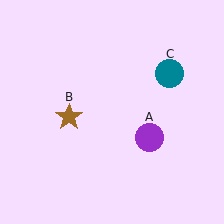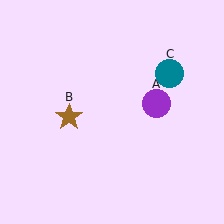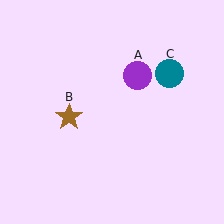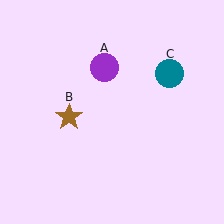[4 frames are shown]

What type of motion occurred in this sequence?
The purple circle (object A) rotated counterclockwise around the center of the scene.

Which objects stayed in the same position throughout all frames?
Brown star (object B) and teal circle (object C) remained stationary.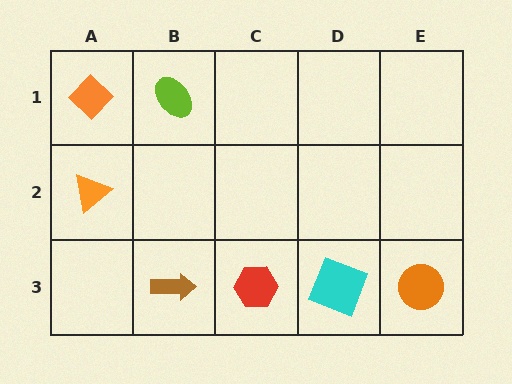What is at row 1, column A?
An orange diamond.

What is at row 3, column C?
A red hexagon.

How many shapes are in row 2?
1 shape.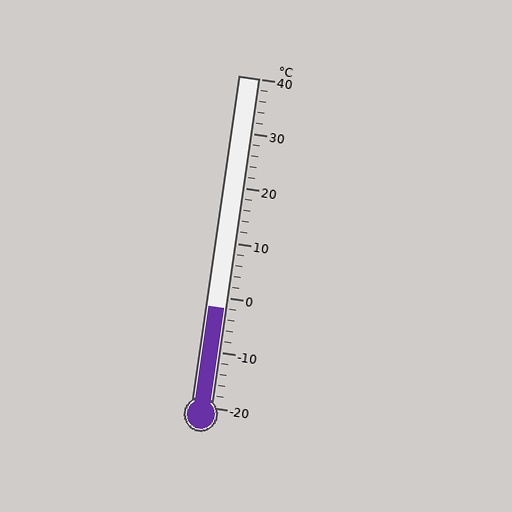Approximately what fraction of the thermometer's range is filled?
The thermometer is filled to approximately 30% of its range.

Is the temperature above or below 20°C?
The temperature is below 20°C.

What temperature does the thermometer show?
The thermometer shows approximately -2°C.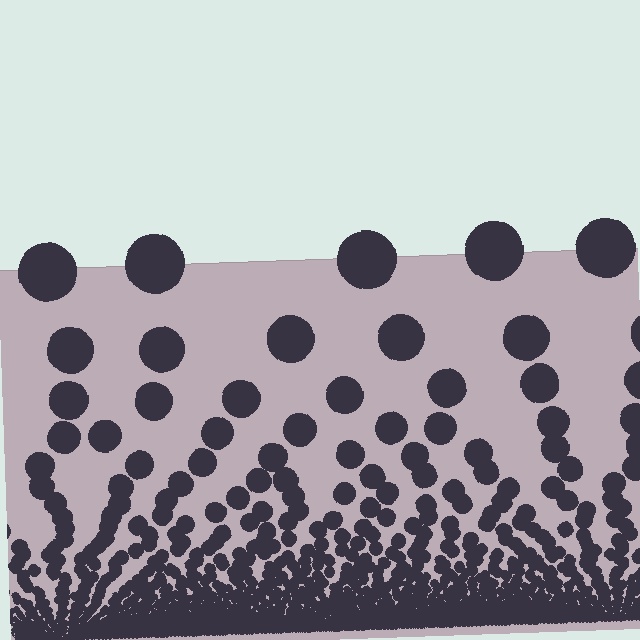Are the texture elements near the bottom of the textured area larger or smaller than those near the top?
Smaller. The gradient is inverted — elements near the bottom are smaller and denser.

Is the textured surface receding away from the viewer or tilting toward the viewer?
The surface appears to tilt toward the viewer. Texture elements get larger and sparser toward the top.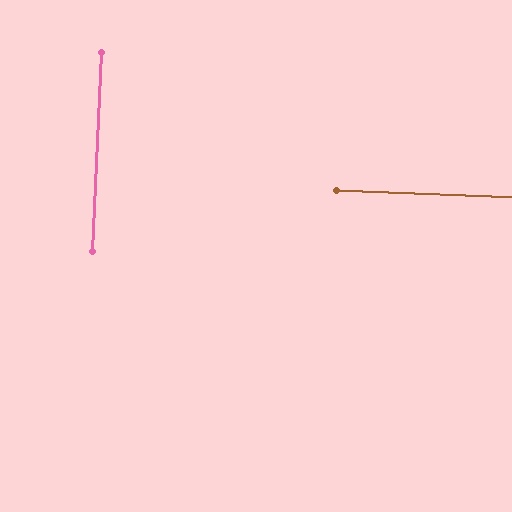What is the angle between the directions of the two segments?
Approximately 89 degrees.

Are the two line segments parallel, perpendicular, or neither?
Perpendicular — they meet at approximately 89°.